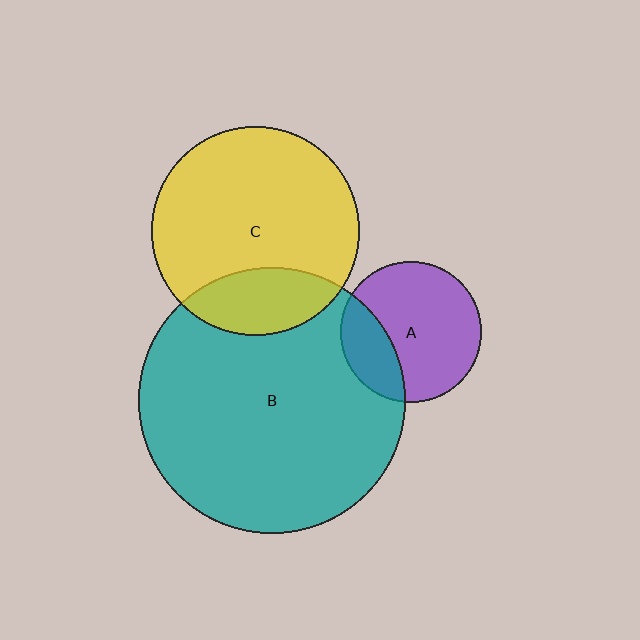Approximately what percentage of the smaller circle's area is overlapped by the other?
Approximately 25%.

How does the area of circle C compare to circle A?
Approximately 2.2 times.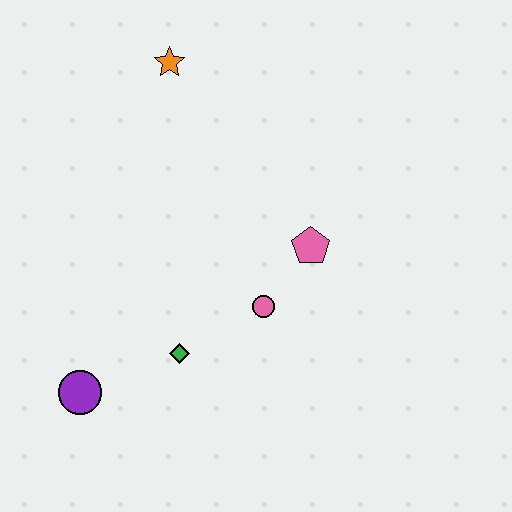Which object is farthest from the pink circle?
The orange star is farthest from the pink circle.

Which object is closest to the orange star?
The pink pentagon is closest to the orange star.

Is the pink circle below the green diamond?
No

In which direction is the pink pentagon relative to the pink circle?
The pink pentagon is above the pink circle.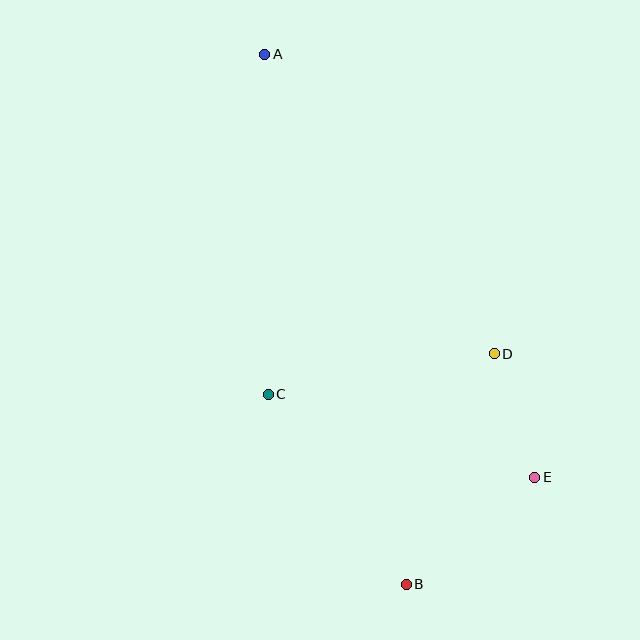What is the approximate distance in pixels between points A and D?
The distance between A and D is approximately 377 pixels.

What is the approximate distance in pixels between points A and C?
The distance between A and C is approximately 340 pixels.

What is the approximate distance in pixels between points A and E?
The distance between A and E is approximately 502 pixels.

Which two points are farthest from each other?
Points A and B are farthest from each other.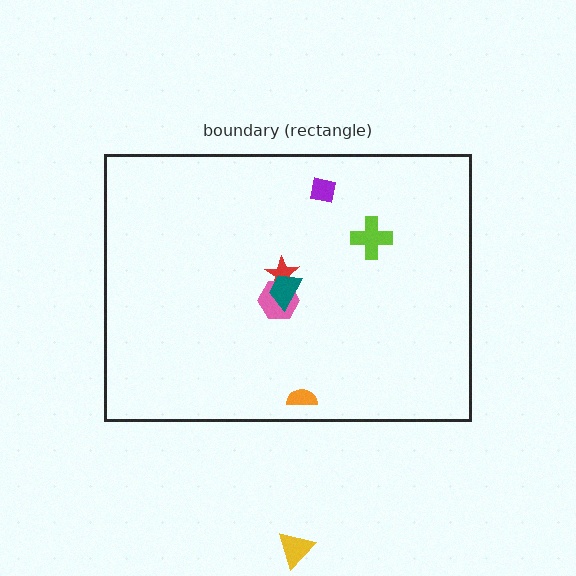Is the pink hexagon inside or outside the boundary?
Inside.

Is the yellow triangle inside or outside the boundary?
Outside.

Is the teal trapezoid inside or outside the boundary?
Inside.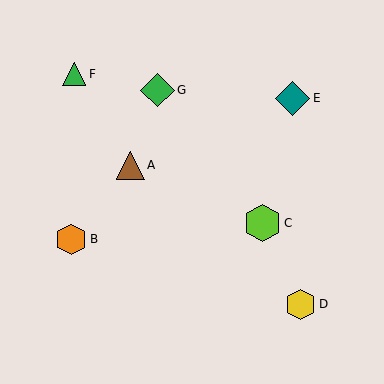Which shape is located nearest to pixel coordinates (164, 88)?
The green diamond (labeled G) at (158, 90) is nearest to that location.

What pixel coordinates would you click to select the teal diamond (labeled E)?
Click at (293, 98) to select the teal diamond E.